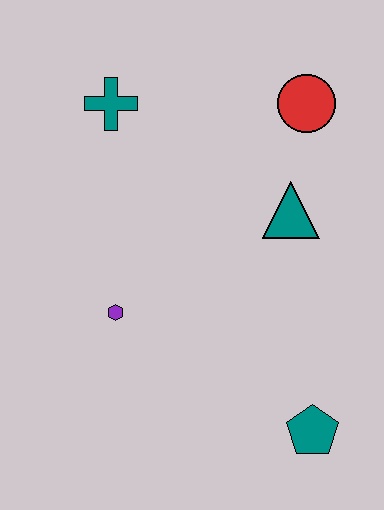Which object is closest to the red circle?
The teal triangle is closest to the red circle.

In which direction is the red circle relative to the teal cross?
The red circle is to the right of the teal cross.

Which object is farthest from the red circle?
The teal pentagon is farthest from the red circle.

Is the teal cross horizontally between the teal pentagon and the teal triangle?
No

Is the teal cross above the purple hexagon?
Yes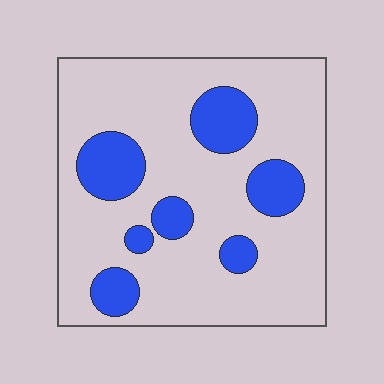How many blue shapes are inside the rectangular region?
7.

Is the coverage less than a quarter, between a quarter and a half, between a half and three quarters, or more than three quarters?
Less than a quarter.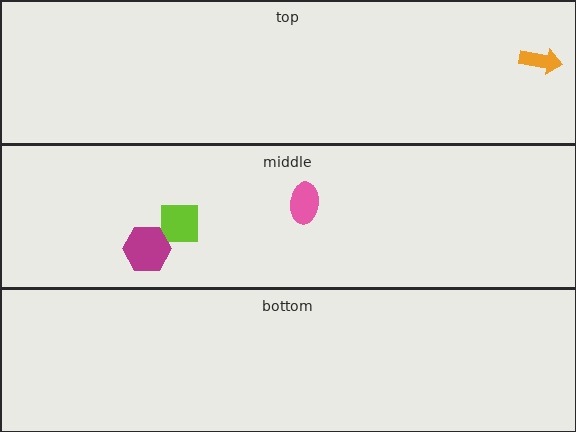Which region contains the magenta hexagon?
The middle region.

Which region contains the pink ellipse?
The middle region.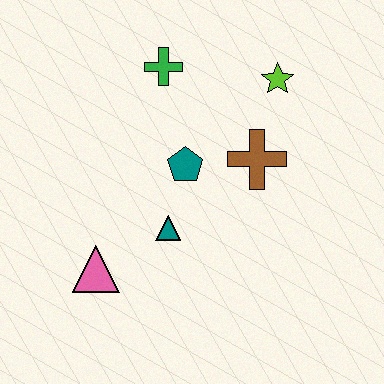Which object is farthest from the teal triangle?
The lime star is farthest from the teal triangle.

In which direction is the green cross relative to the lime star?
The green cross is to the left of the lime star.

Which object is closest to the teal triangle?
The teal pentagon is closest to the teal triangle.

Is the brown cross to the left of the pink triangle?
No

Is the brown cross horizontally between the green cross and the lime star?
Yes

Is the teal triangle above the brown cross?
No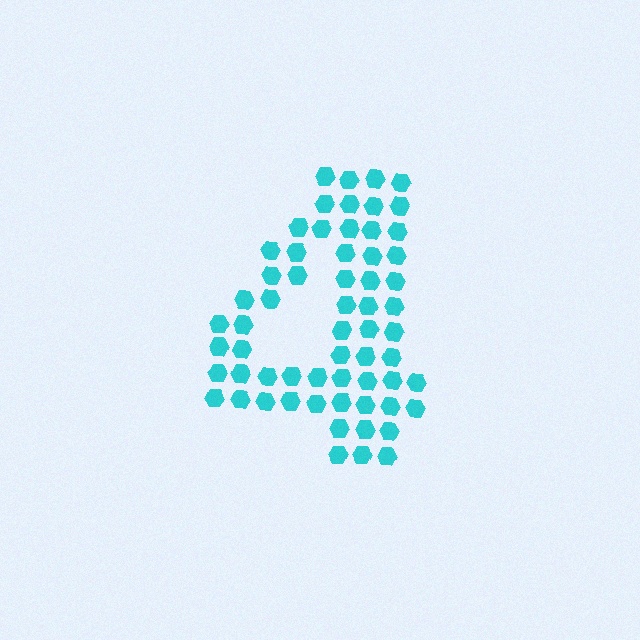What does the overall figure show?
The overall figure shows the digit 4.